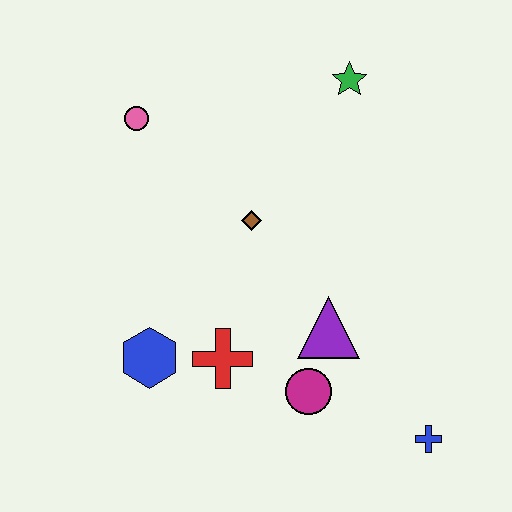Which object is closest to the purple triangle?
The magenta circle is closest to the purple triangle.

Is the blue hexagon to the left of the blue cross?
Yes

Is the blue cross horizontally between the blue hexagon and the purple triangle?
No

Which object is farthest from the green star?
The blue cross is farthest from the green star.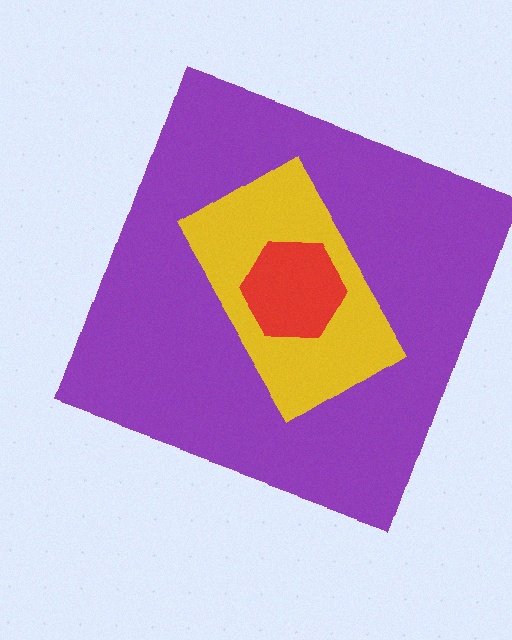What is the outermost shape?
The purple square.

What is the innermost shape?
The red hexagon.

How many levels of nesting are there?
3.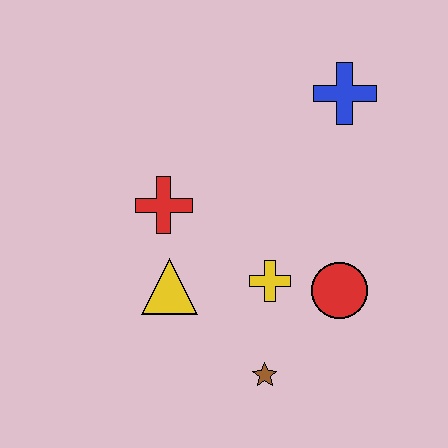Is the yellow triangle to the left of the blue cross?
Yes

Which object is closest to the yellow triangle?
The red cross is closest to the yellow triangle.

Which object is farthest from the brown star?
The blue cross is farthest from the brown star.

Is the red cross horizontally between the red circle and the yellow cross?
No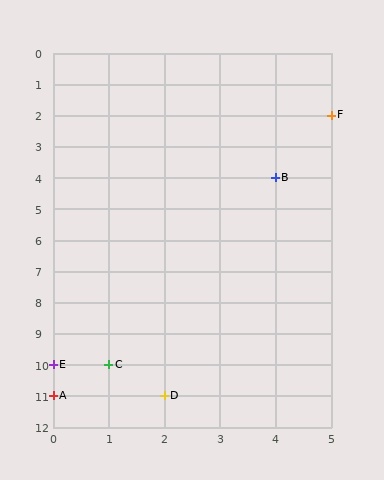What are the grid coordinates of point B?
Point B is at grid coordinates (4, 4).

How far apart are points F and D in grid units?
Points F and D are 3 columns and 9 rows apart (about 9.5 grid units diagonally).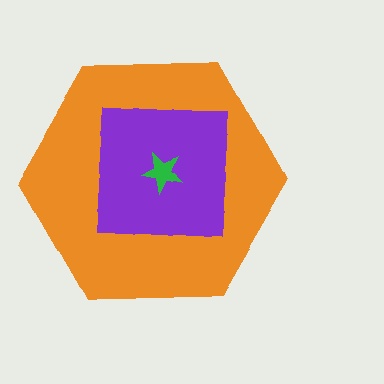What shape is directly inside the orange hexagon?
The purple square.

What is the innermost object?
The green star.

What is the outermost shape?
The orange hexagon.